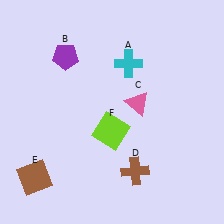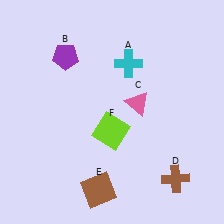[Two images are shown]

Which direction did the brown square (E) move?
The brown square (E) moved right.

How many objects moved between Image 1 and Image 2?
2 objects moved between the two images.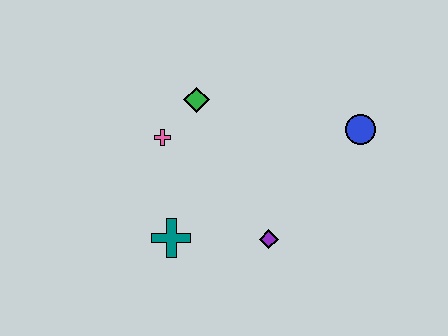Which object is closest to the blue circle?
The purple diamond is closest to the blue circle.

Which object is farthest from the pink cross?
The blue circle is farthest from the pink cross.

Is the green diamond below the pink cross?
No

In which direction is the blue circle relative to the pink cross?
The blue circle is to the right of the pink cross.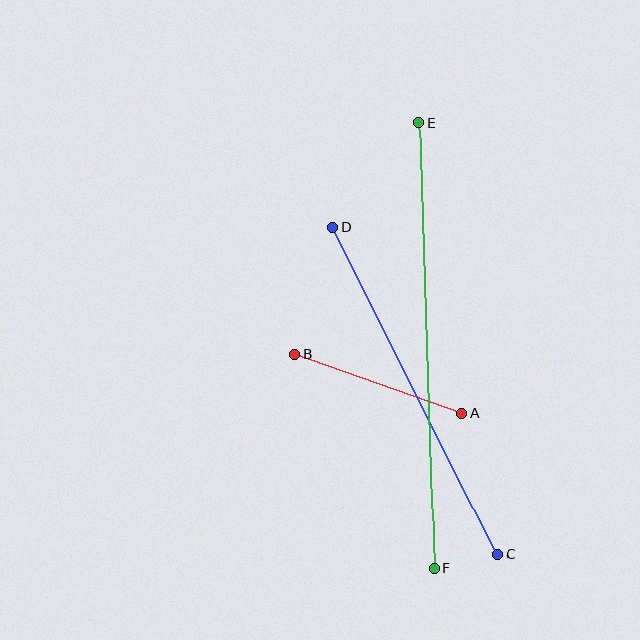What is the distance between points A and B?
The distance is approximately 177 pixels.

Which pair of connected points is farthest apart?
Points E and F are farthest apart.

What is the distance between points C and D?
The distance is approximately 366 pixels.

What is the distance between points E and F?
The distance is approximately 446 pixels.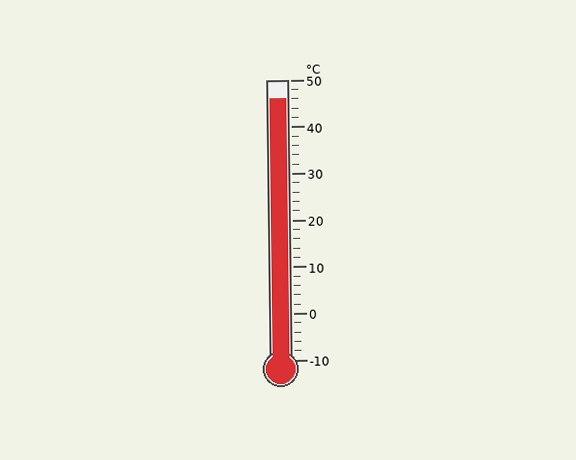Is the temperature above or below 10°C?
The temperature is above 10°C.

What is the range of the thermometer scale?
The thermometer scale ranges from -10°C to 50°C.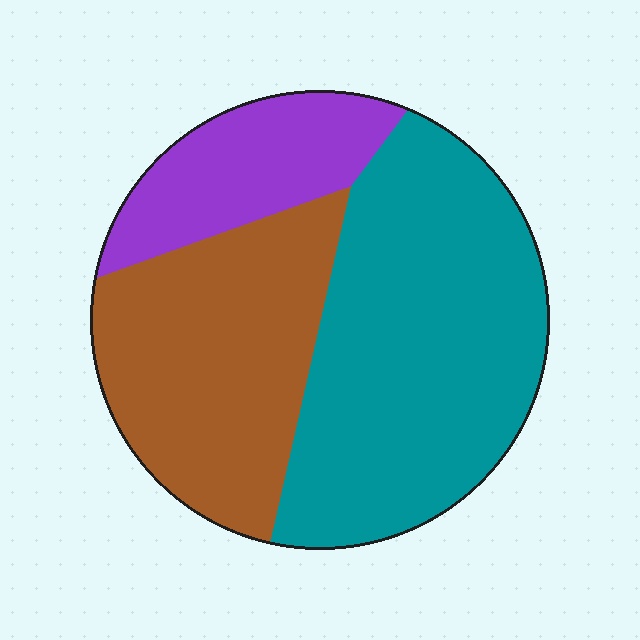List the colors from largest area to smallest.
From largest to smallest: teal, brown, purple.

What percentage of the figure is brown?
Brown covers about 35% of the figure.